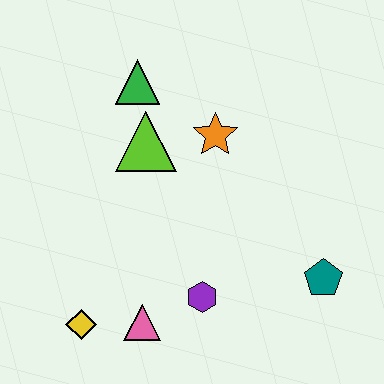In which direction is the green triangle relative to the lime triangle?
The green triangle is above the lime triangle.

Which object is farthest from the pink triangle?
The green triangle is farthest from the pink triangle.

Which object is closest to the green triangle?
The lime triangle is closest to the green triangle.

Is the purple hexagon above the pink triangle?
Yes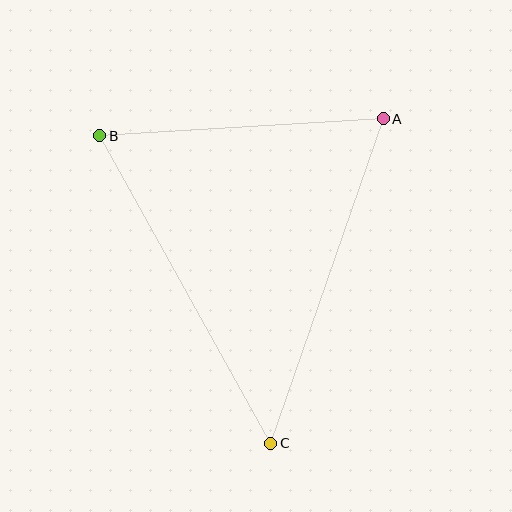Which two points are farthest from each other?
Points B and C are farthest from each other.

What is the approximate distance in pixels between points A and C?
The distance between A and C is approximately 343 pixels.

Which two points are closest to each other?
Points A and B are closest to each other.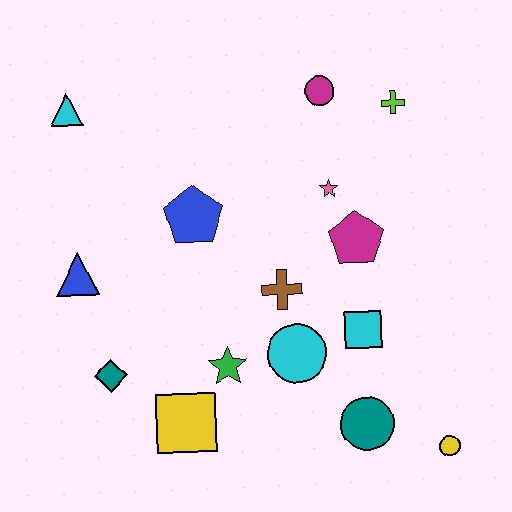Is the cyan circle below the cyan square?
Yes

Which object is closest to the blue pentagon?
The brown cross is closest to the blue pentagon.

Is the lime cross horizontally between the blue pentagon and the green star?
No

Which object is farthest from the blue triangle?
The yellow circle is farthest from the blue triangle.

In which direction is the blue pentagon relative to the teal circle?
The blue pentagon is above the teal circle.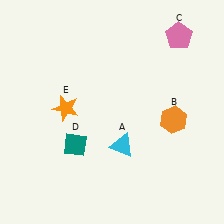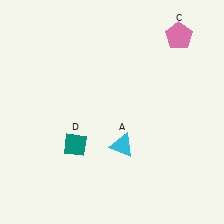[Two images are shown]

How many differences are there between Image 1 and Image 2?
There are 2 differences between the two images.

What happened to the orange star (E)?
The orange star (E) was removed in Image 2. It was in the top-left area of Image 1.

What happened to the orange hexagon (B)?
The orange hexagon (B) was removed in Image 2. It was in the bottom-right area of Image 1.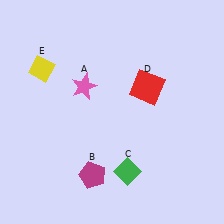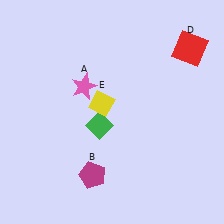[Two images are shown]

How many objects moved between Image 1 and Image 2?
3 objects moved between the two images.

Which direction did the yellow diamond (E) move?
The yellow diamond (E) moved right.